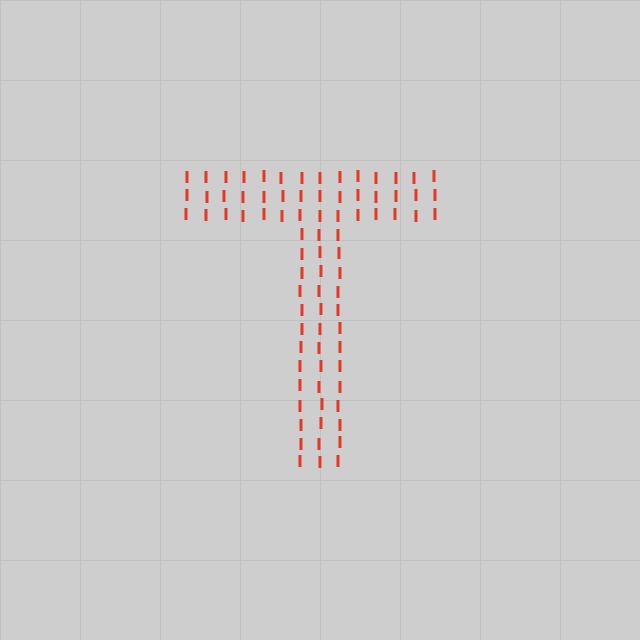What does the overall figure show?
The overall figure shows the letter T.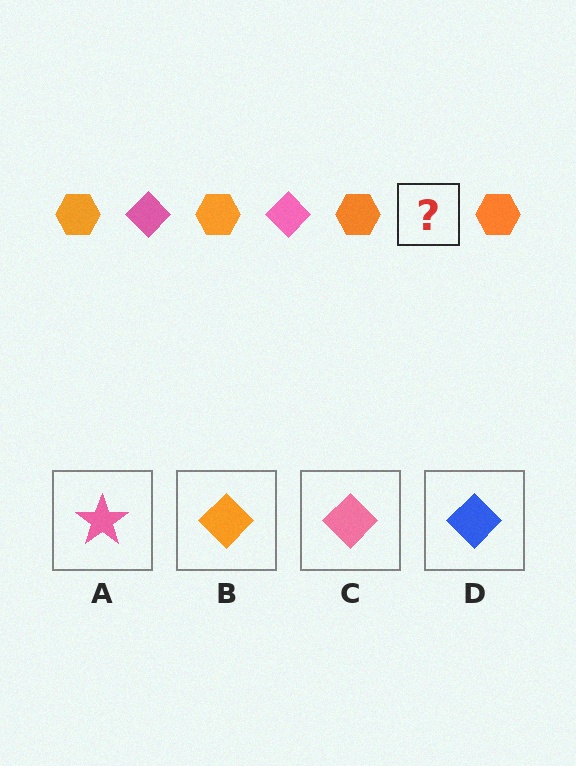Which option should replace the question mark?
Option C.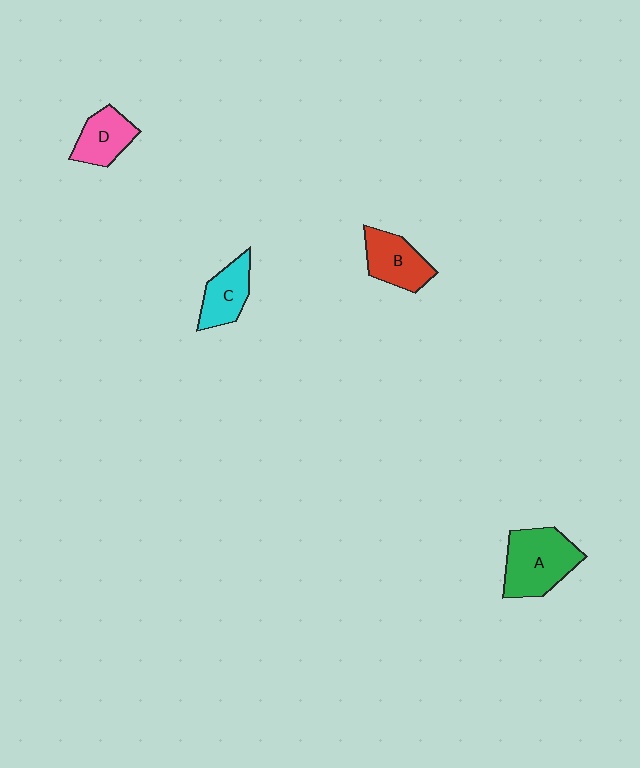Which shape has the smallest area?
Shape C (cyan).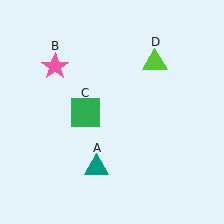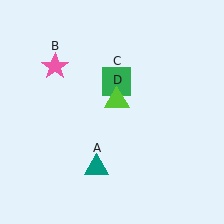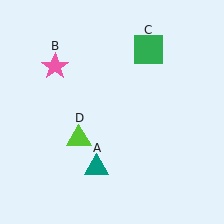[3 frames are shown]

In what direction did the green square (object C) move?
The green square (object C) moved up and to the right.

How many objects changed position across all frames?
2 objects changed position: green square (object C), lime triangle (object D).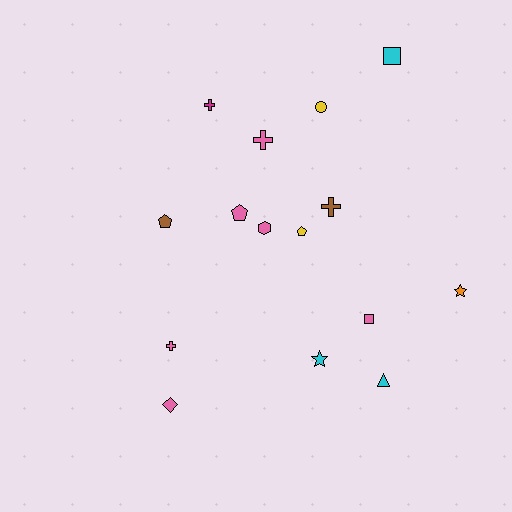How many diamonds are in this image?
There is 1 diamond.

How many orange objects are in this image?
There is 1 orange object.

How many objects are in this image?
There are 15 objects.